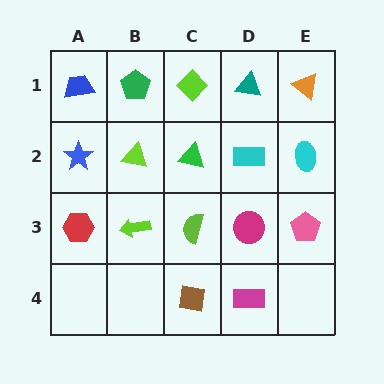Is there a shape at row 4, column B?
No, that cell is empty.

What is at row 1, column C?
A lime diamond.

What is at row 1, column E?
An orange triangle.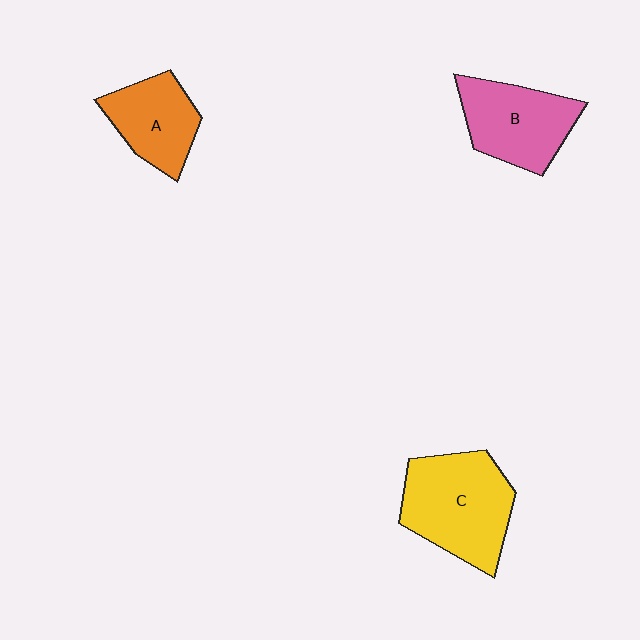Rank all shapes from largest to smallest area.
From largest to smallest: C (yellow), B (pink), A (orange).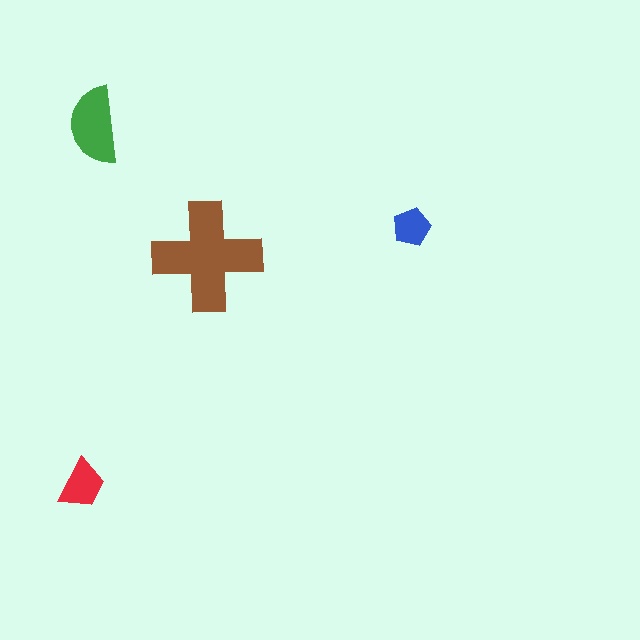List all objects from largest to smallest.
The brown cross, the green semicircle, the red trapezoid, the blue pentagon.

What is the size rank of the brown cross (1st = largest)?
1st.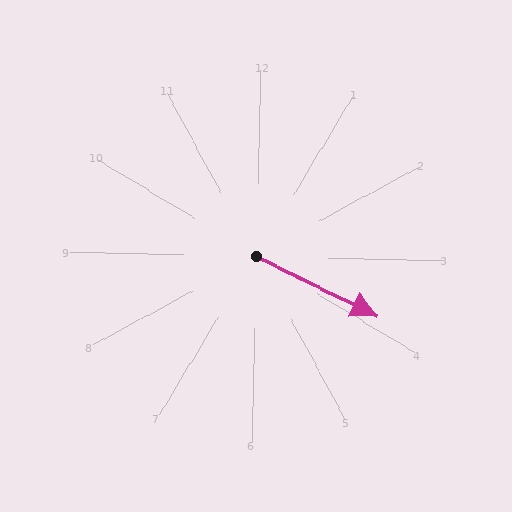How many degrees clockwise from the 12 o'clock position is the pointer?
Approximately 115 degrees.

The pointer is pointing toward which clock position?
Roughly 4 o'clock.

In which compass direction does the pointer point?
Southeast.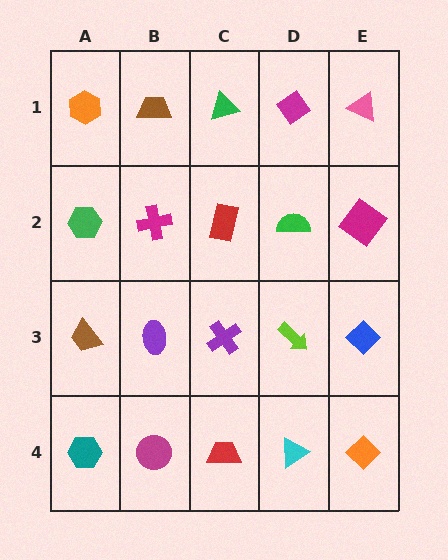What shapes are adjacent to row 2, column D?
A magenta diamond (row 1, column D), a lime arrow (row 3, column D), a red rectangle (row 2, column C), a magenta diamond (row 2, column E).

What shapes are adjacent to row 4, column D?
A lime arrow (row 3, column D), a red trapezoid (row 4, column C), an orange diamond (row 4, column E).